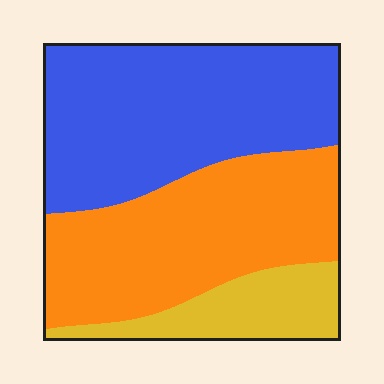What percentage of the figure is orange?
Orange covers 40% of the figure.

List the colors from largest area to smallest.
From largest to smallest: blue, orange, yellow.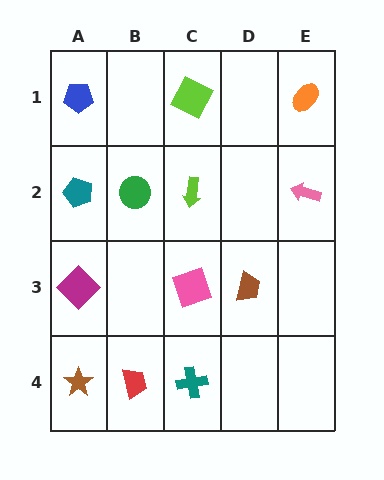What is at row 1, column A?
A blue pentagon.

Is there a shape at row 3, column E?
No, that cell is empty.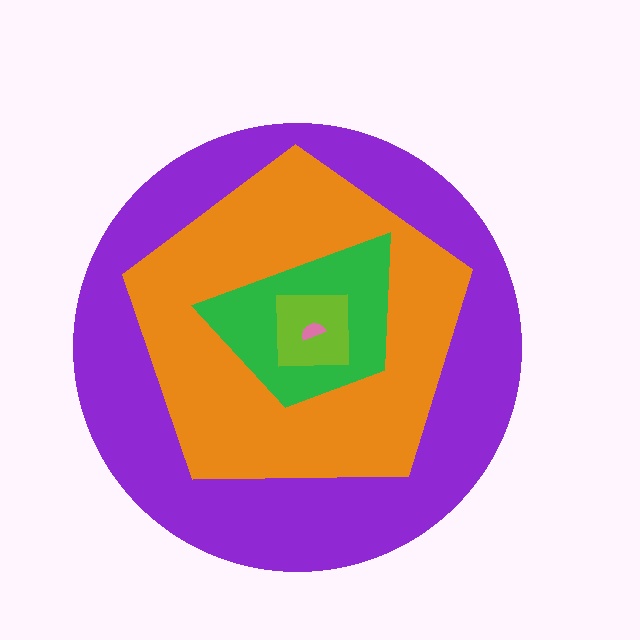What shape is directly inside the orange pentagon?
The green trapezoid.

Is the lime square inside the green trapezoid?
Yes.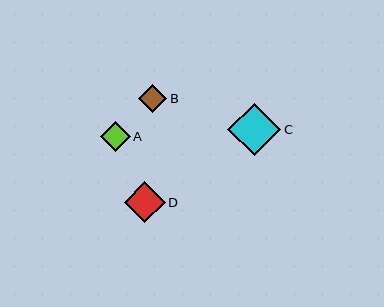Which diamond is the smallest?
Diamond B is the smallest with a size of approximately 28 pixels.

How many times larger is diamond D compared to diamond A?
Diamond D is approximately 1.4 times the size of diamond A.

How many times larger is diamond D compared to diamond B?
Diamond D is approximately 1.5 times the size of diamond B.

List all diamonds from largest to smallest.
From largest to smallest: C, D, A, B.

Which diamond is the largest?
Diamond C is the largest with a size of approximately 53 pixels.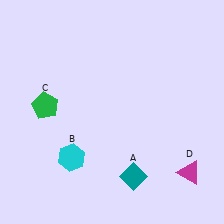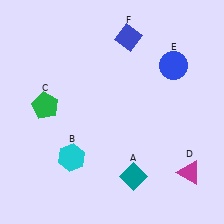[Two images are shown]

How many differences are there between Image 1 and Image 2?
There are 2 differences between the two images.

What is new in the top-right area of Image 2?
A blue circle (E) was added in the top-right area of Image 2.